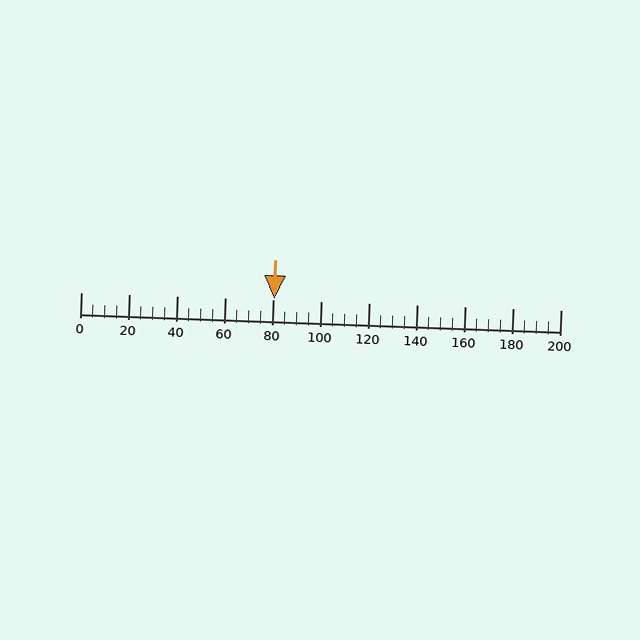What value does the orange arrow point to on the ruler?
The orange arrow points to approximately 81.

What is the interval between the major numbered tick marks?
The major tick marks are spaced 20 units apart.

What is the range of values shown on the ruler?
The ruler shows values from 0 to 200.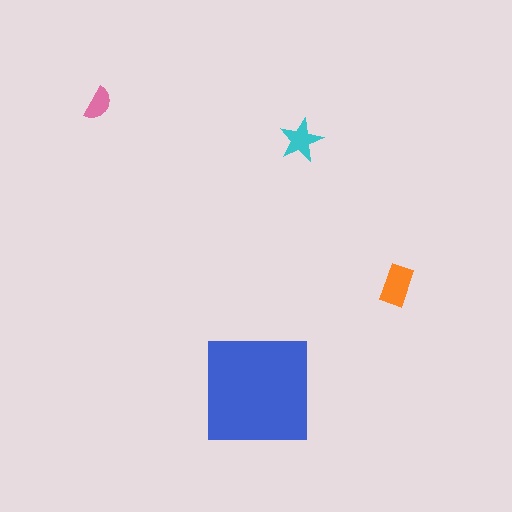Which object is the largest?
The blue square.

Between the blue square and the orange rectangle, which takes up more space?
The blue square.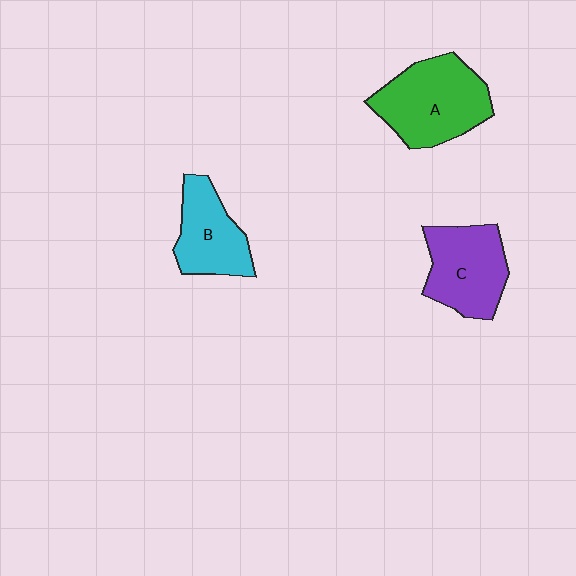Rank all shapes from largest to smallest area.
From largest to smallest: A (green), C (purple), B (cyan).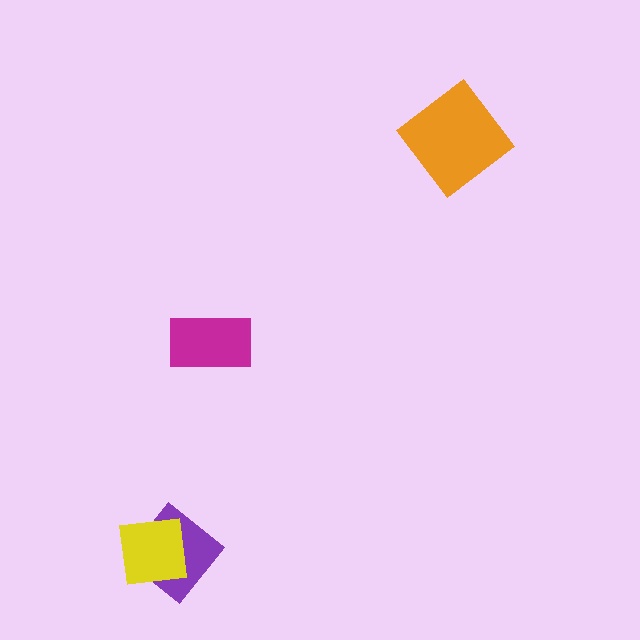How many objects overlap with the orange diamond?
0 objects overlap with the orange diamond.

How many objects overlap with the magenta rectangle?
0 objects overlap with the magenta rectangle.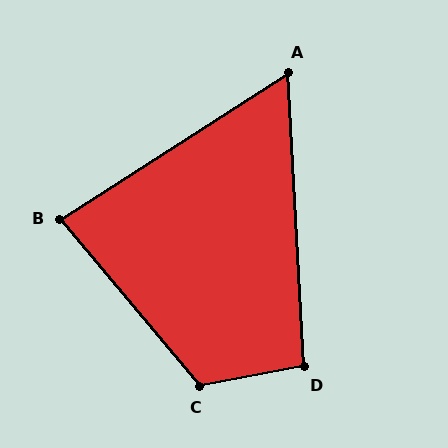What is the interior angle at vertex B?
Approximately 83 degrees (acute).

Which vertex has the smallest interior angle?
A, at approximately 61 degrees.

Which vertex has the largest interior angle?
C, at approximately 119 degrees.